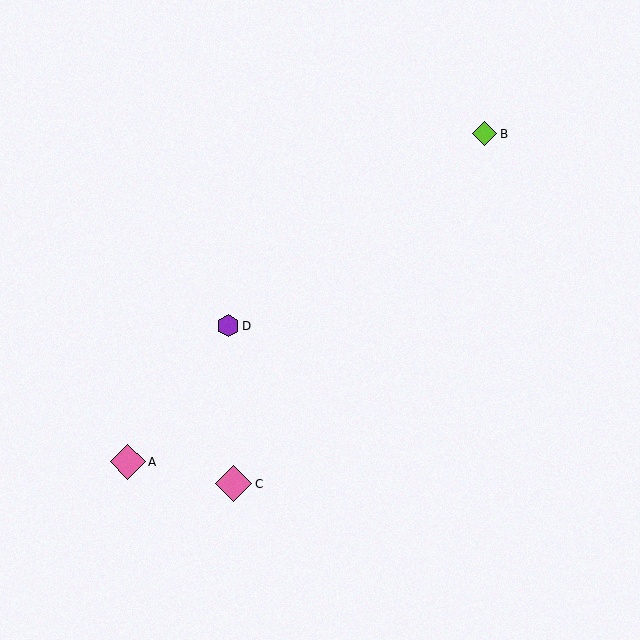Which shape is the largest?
The pink diamond (labeled C) is the largest.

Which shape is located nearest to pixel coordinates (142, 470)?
The pink diamond (labeled A) at (128, 462) is nearest to that location.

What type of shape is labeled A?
Shape A is a pink diamond.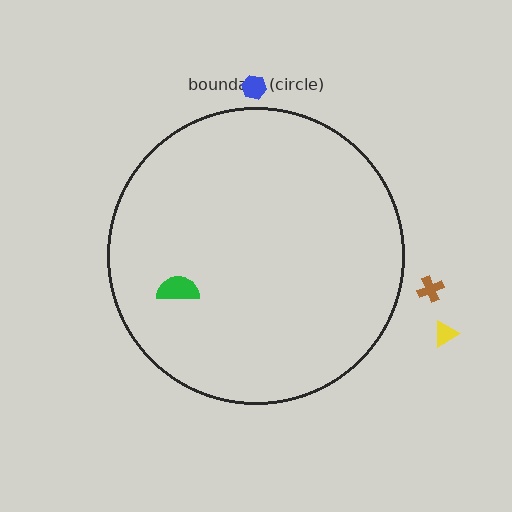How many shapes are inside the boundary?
1 inside, 3 outside.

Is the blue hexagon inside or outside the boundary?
Outside.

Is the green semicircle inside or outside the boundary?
Inside.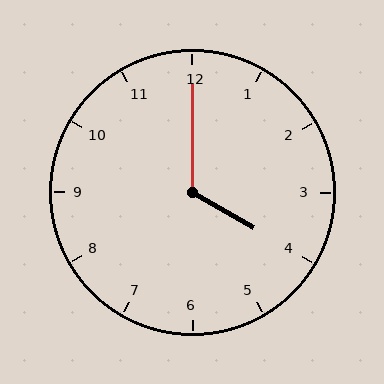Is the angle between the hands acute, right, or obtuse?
It is obtuse.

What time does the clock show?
4:00.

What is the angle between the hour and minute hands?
Approximately 120 degrees.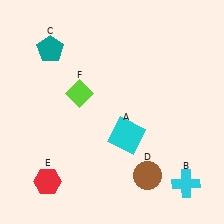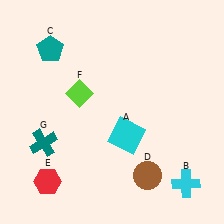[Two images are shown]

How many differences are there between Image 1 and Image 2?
There is 1 difference between the two images.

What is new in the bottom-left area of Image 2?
A teal cross (G) was added in the bottom-left area of Image 2.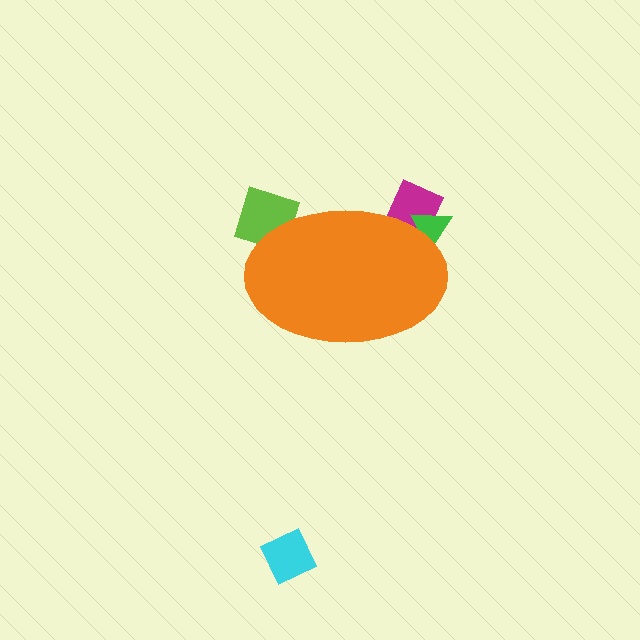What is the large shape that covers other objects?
An orange ellipse.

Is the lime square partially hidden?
Yes, the lime square is partially hidden behind the orange ellipse.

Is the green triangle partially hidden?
Yes, the green triangle is partially hidden behind the orange ellipse.